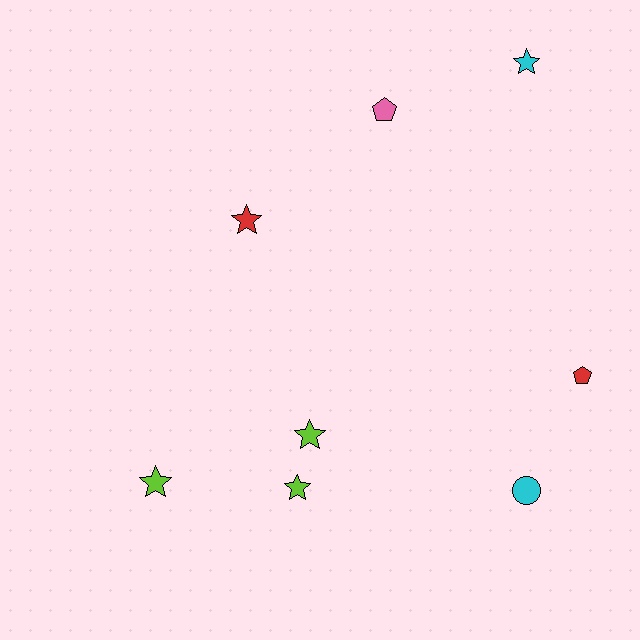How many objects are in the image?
There are 8 objects.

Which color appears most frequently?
Lime, with 3 objects.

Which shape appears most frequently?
Star, with 5 objects.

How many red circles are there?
There are no red circles.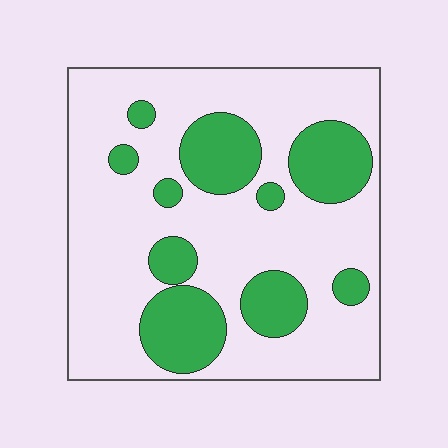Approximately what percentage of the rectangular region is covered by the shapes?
Approximately 25%.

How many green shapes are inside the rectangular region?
10.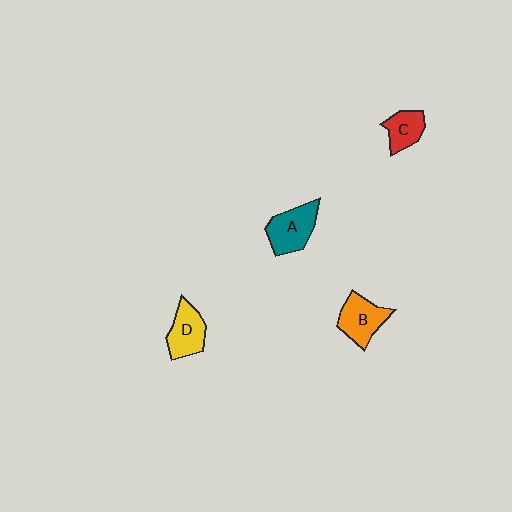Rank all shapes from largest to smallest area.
From largest to smallest: A (teal), B (orange), D (yellow), C (red).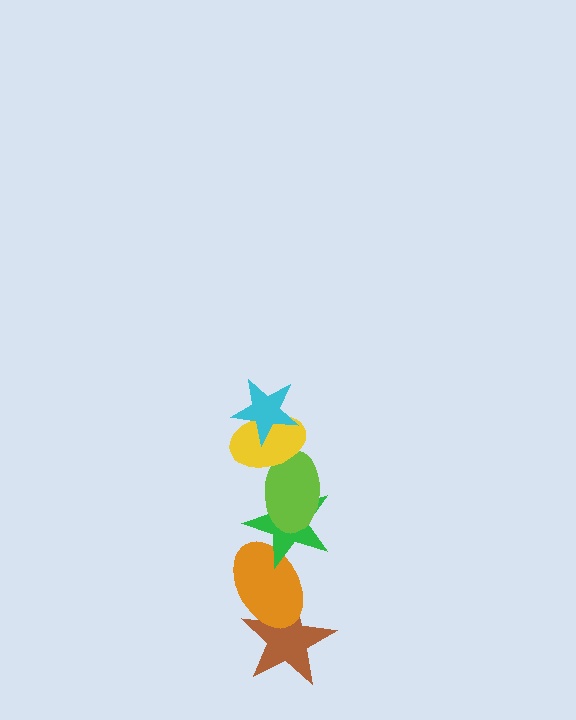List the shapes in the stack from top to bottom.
From top to bottom: the cyan star, the yellow ellipse, the lime ellipse, the green star, the orange ellipse, the brown star.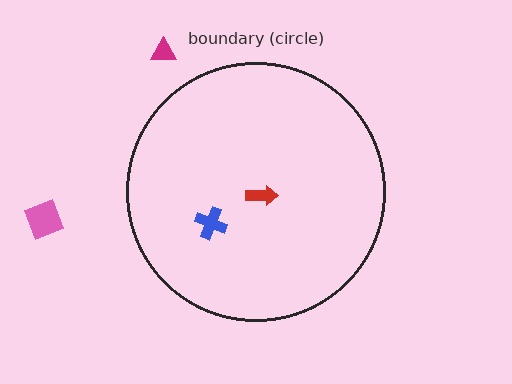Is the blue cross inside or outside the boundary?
Inside.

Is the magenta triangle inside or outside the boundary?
Outside.